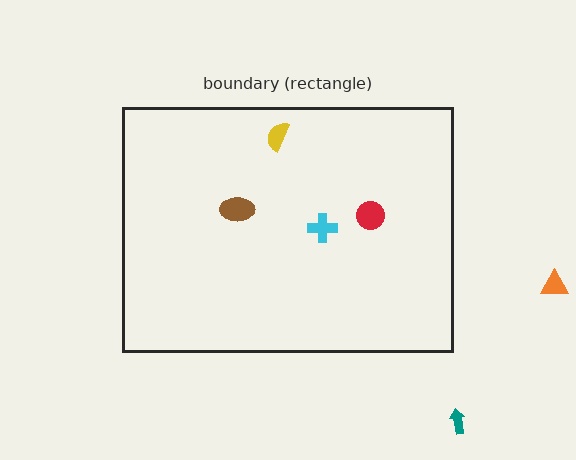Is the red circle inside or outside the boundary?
Inside.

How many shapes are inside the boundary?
4 inside, 2 outside.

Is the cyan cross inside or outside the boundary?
Inside.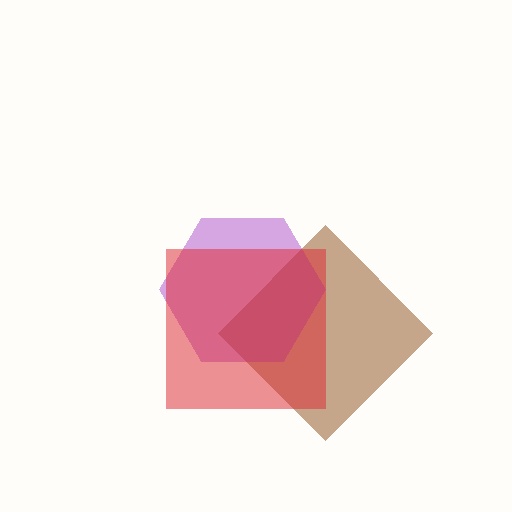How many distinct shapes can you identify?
There are 3 distinct shapes: a brown diamond, a purple hexagon, a red square.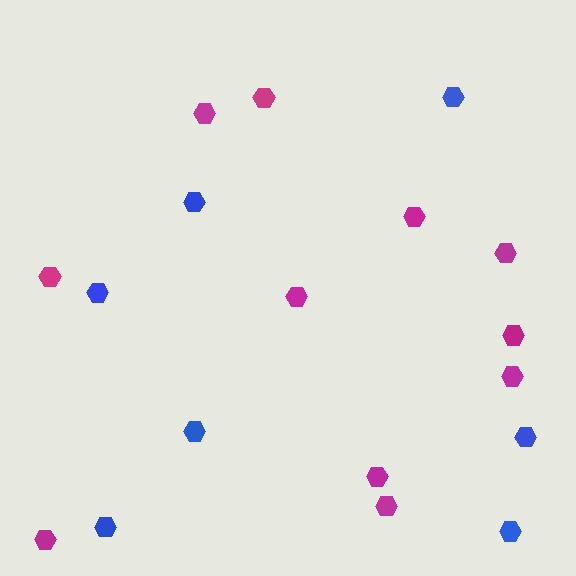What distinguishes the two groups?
There are 2 groups: one group of blue hexagons (7) and one group of magenta hexagons (11).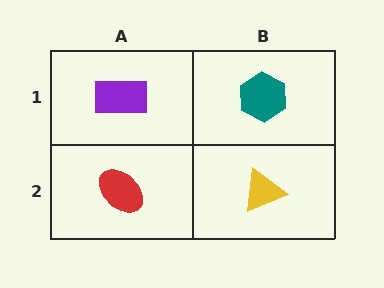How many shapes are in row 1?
2 shapes.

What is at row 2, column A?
A red ellipse.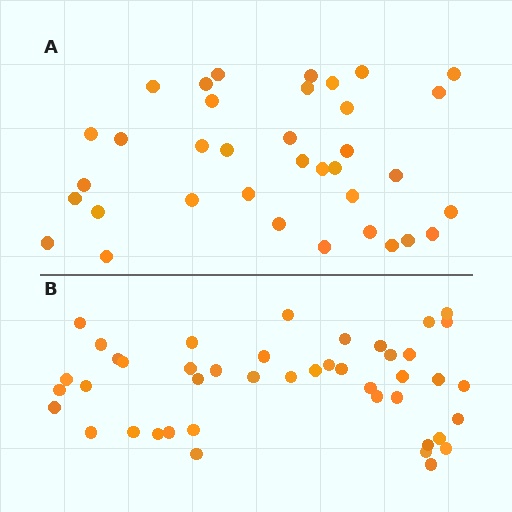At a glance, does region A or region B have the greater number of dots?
Region B (the bottom region) has more dots.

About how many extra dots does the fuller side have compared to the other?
Region B has roughly 8 or so more dots than region A.